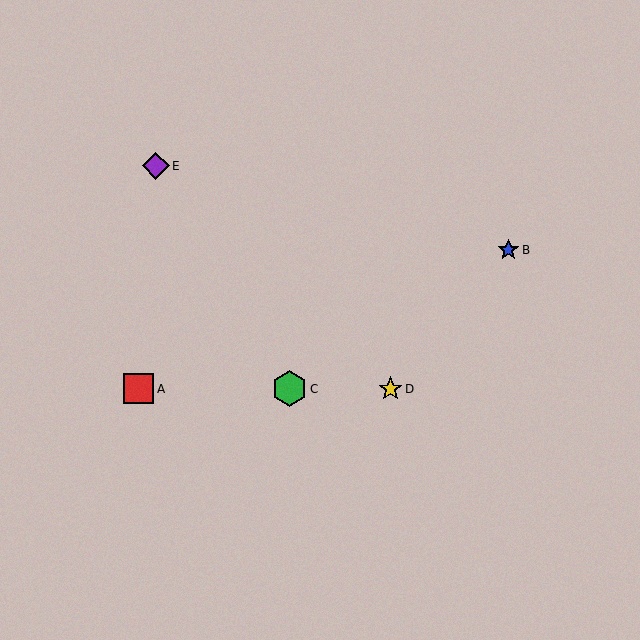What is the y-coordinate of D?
Object D is at y≈389.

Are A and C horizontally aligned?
Yes, both are at y≈389.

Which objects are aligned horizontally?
Objects A, C, D are aligned horizontally.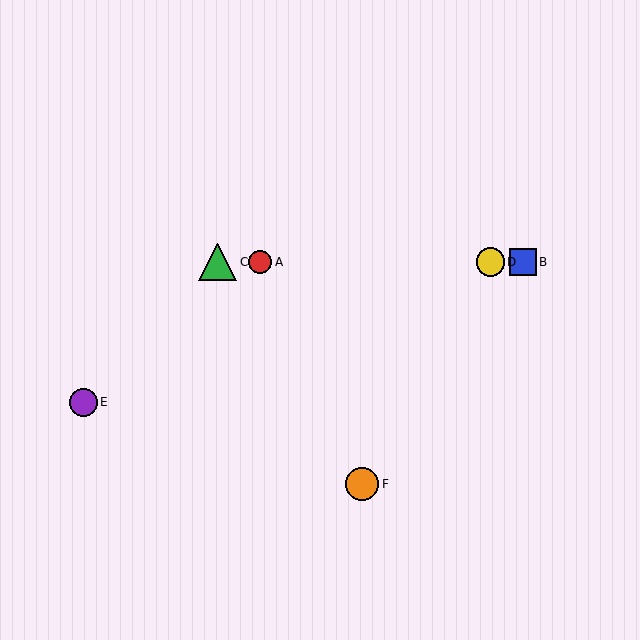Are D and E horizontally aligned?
No, D is at y≈262 and E is at y≈402.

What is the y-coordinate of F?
Object F is at y≈484.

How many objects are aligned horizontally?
4 objects (A, B, C, D) are aligned horizontally.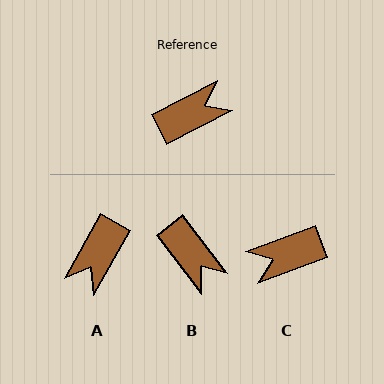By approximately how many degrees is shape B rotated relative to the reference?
Approximately 80 degrees clockwise.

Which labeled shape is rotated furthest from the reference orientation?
C, about 173 degrees away.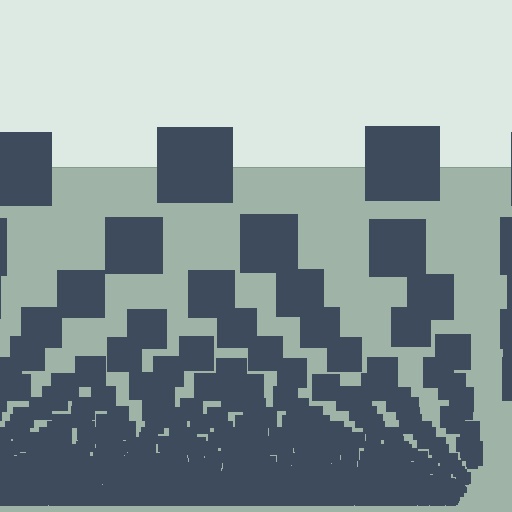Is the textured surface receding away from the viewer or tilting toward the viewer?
The surface appears to tilt toward the viewer. Texture elements get larger and sparser toward the top.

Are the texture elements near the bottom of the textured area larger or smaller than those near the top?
Smaller. The gradient is inverted — elements near the bottom are smaller and denser.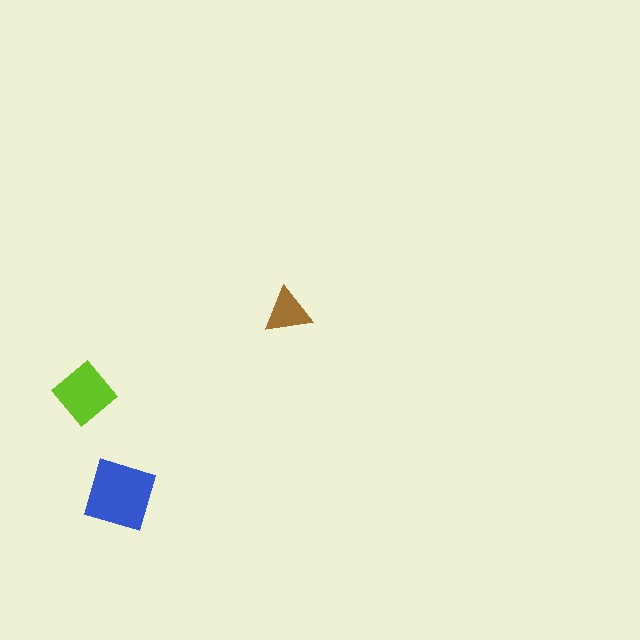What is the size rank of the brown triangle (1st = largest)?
3rd.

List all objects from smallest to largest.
The brown triangle, the lime diamond, the blue diamond.